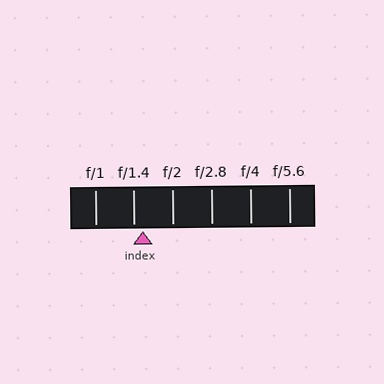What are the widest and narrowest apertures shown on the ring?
The widest aperture shown is f/1 and the narrowest is f/5.6.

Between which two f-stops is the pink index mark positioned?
The index mark is between f/1.4 and f/2.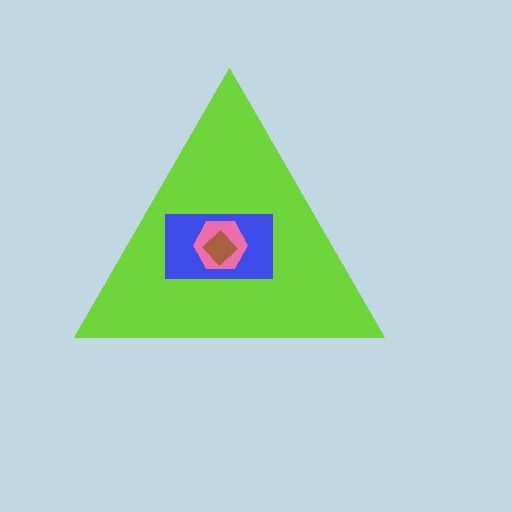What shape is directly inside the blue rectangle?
The pink hexagon.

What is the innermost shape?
The brown diamond.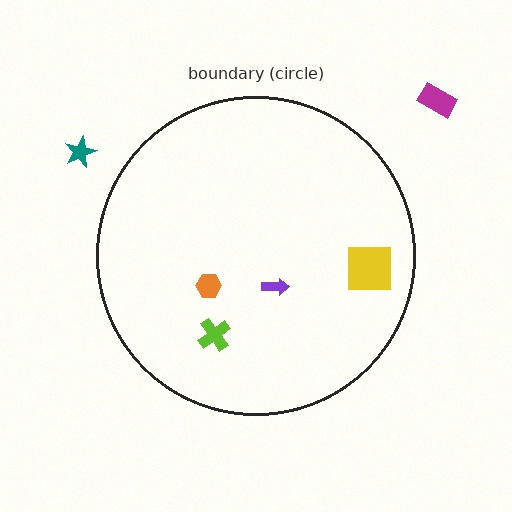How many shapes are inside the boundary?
4 inside, 2 outside.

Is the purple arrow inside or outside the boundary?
Inside.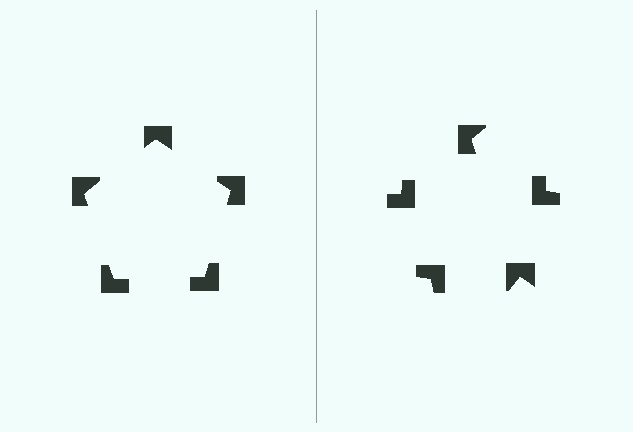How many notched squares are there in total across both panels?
10 — 5 on each side.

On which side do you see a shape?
An illusory pentagon appears on the left side. On the right side the wedge cuts are rotated, so no coherent shape forms.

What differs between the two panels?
The notched squares are positioned identically on both sides; only the wedge orientations differ. On the left they align to a pentagon; on the right they are misaligned.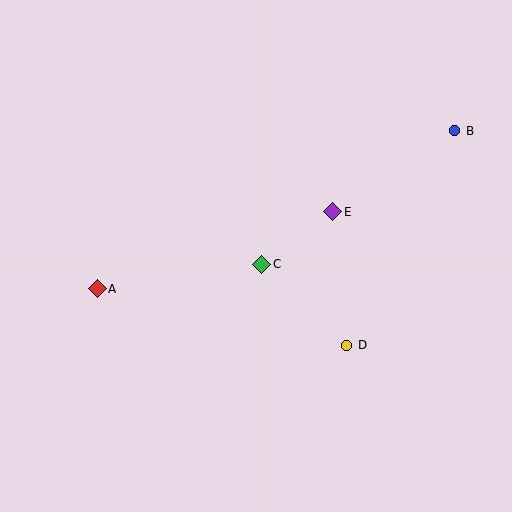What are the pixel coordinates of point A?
Point A is at (97, 289).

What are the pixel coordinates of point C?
Point C is at (262, 264).